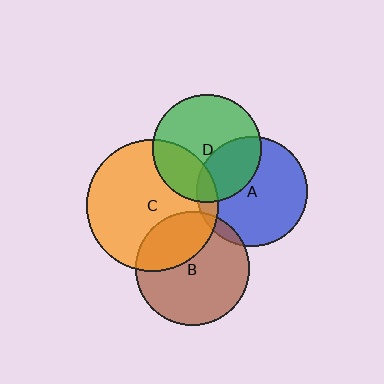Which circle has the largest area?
Circle C (orange).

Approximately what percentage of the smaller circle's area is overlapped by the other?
Approximately 5%.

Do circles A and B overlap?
Yes.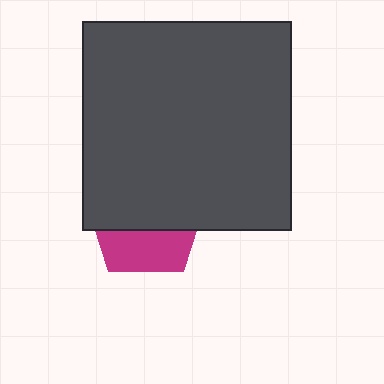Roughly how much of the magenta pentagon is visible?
A small part of it is visible (roughly 36%).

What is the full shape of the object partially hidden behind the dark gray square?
The partially hidden object is a magenta pentagon.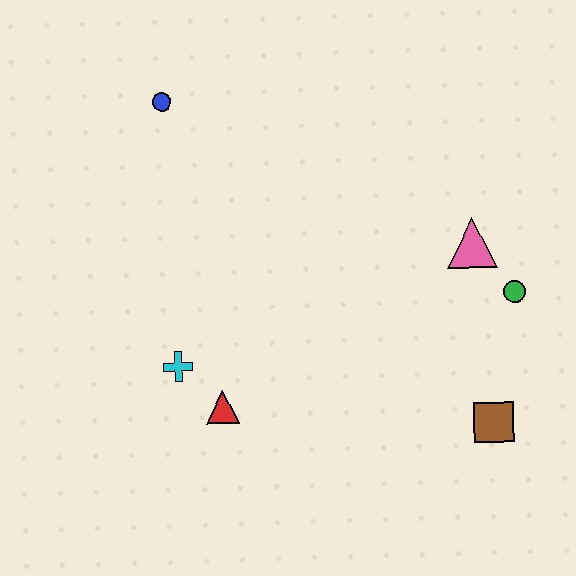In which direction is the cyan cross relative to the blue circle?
The cyan cross is below the blue circle.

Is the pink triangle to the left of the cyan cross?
No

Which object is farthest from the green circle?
The blue circle is farthest from the green circle.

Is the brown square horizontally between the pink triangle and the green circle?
Yes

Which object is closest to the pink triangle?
The green circle is closest to the pink triangle.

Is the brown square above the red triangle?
No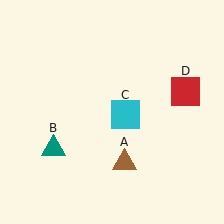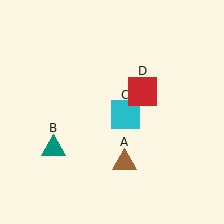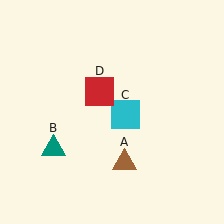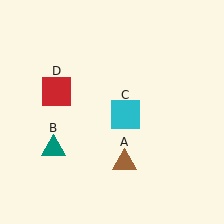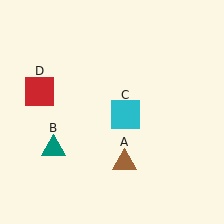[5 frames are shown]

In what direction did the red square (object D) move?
The red square (object D) moved left.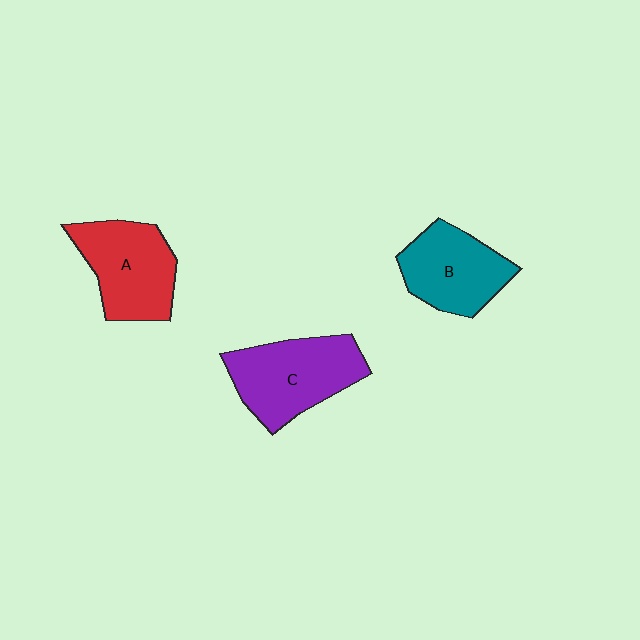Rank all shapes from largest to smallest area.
From largest to smallest: C (purple), A (red), B (teal).